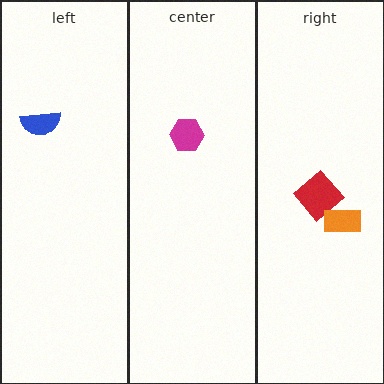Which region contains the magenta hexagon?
The center region.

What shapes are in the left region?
The blue semicircle.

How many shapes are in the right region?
2.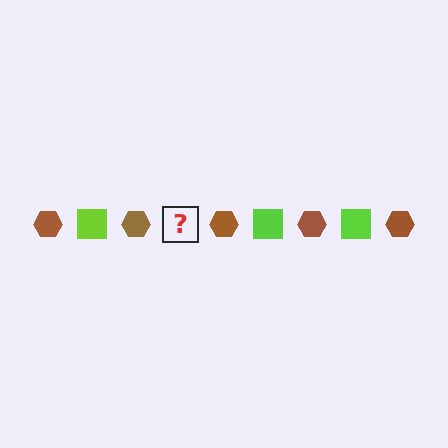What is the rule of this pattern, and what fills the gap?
The rule is that the pattern alternates between brown hexagon and lime square. The gap should be filled with a lime square.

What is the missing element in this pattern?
The missing element is a lime square.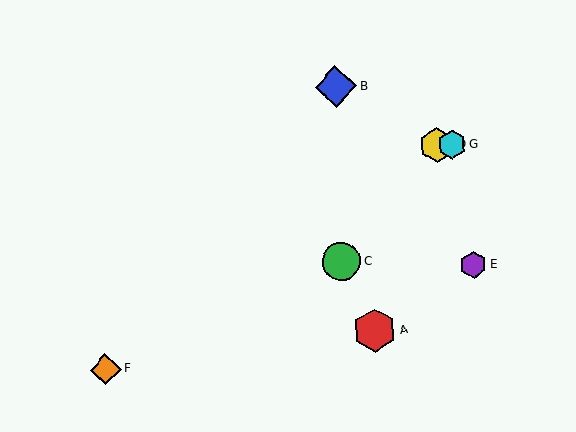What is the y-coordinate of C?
Object C is at y≈262.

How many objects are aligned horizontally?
2 objects (D, G) are aligned horizontally.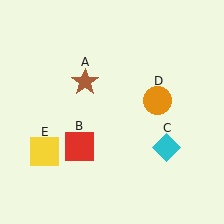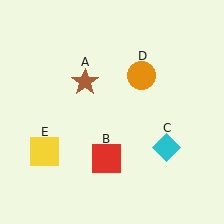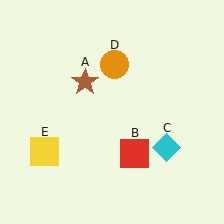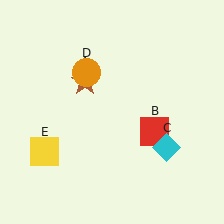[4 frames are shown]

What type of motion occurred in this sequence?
The red square (object B), orange circle (object D) rotated counterclockwise around the center of the scene.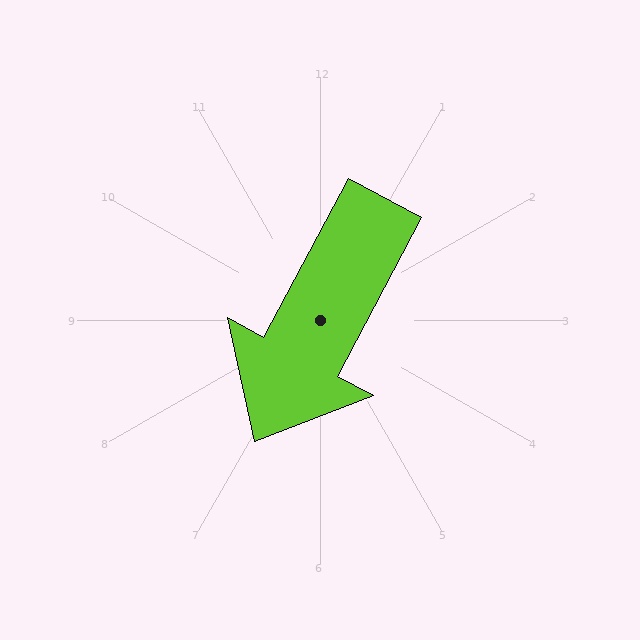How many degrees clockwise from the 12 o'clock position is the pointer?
Approximately 208 degrees.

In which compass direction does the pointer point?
Southwest.